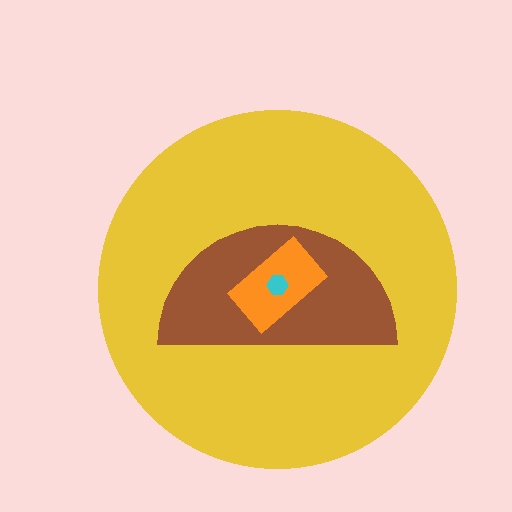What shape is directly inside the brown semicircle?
The orange rectangle.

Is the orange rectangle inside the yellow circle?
Yes.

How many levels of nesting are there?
4.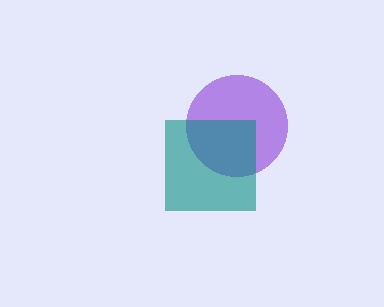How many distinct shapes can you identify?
There are 2 distinct shapes: a purple circle, a teal square.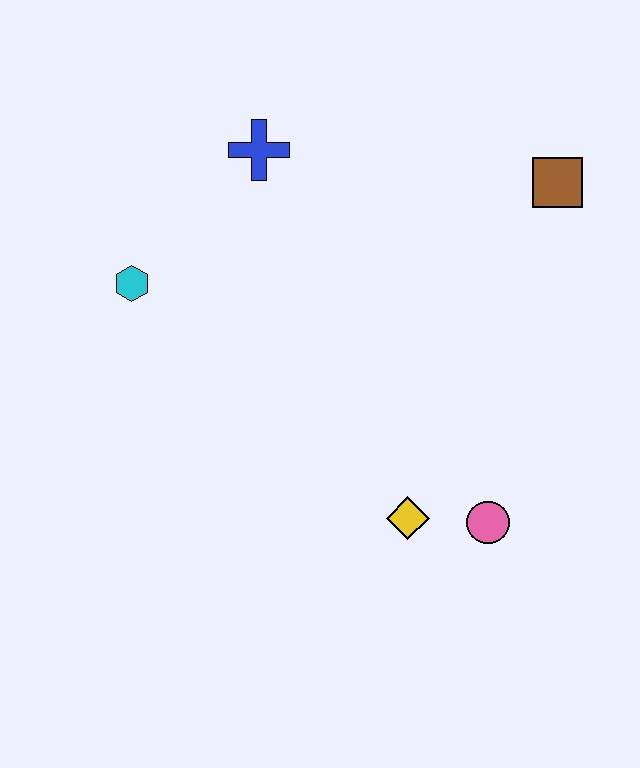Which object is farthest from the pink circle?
The blue cross is farthest from the pink circle.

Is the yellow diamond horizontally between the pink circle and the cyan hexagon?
Yes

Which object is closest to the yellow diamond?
The pink circle is closest to the yellow diamond.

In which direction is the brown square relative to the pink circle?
The brown square is above the pink circle.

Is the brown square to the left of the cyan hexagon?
No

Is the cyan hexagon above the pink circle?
Yes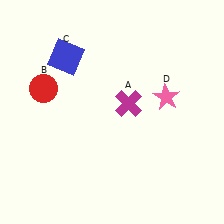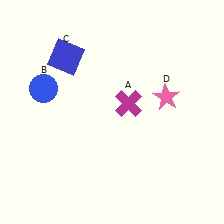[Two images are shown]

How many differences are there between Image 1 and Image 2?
There is 1 difference between the two images.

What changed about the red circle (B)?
In Image 1, B is red. In Image 2, it changed to blue.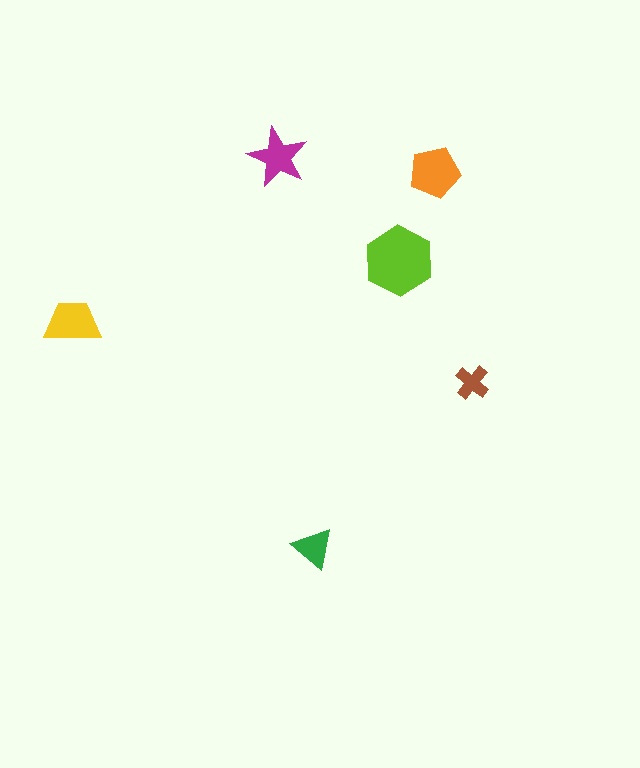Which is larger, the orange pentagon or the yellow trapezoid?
The orange pentagon.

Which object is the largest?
The lime hexagon.